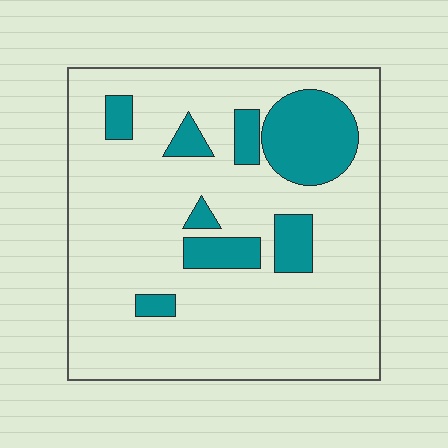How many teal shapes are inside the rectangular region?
8.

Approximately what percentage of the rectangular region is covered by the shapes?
Approximately 20%.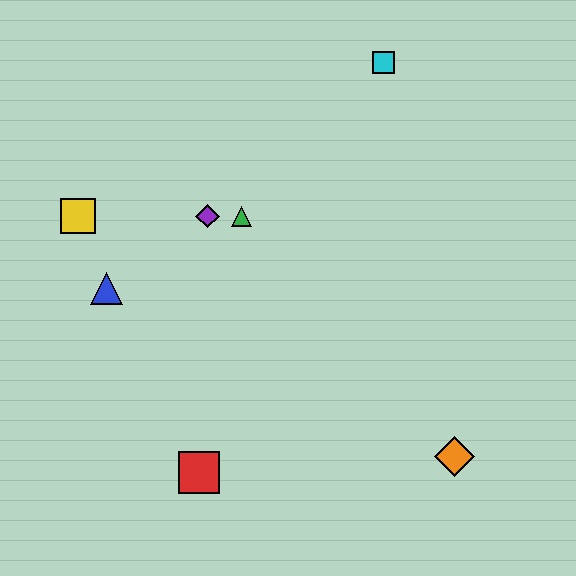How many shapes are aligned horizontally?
3 shapes (the green triangle, the yellow square, the purple diamond) are aligned horizontally.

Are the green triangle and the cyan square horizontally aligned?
No, the green triangle is at y≈216 and the cyan square is at y≈63.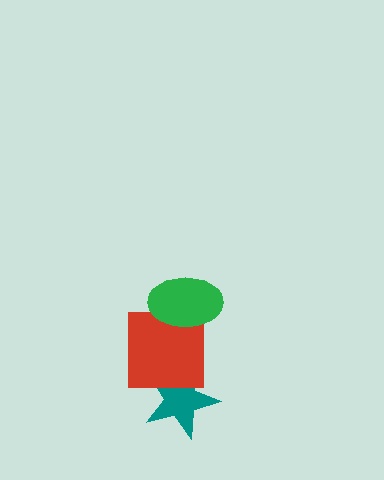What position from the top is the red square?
The red square is 2nd from the top.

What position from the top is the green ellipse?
The green ellipse is 1st from the top.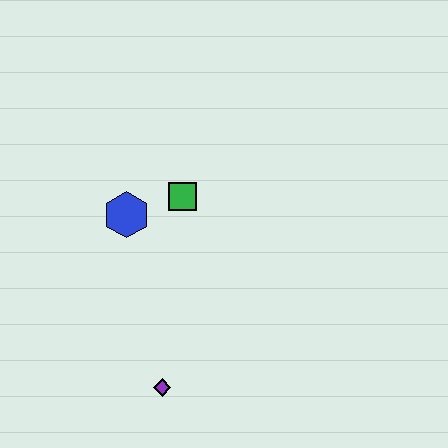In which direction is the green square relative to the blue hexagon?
The green square is to the right of the blue hexagon.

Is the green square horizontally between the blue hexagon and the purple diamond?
No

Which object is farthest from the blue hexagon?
The purple diamond is farthest from the blue hexagon.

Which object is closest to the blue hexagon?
The green square is closest to the blue hexagon.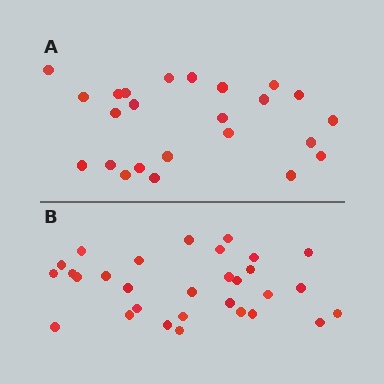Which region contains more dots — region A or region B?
Region B (the bottom region) has more dots.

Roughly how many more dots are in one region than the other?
Region B has about 6 more dots than region A.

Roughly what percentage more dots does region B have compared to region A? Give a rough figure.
About 25% more.